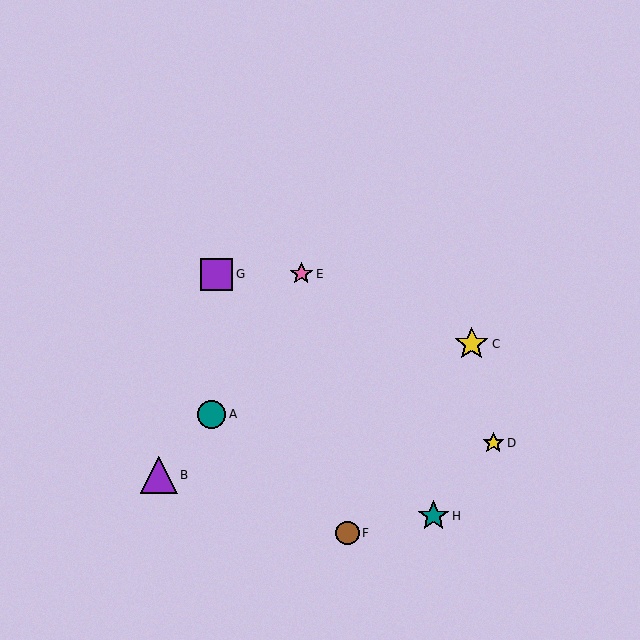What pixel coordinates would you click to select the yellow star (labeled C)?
Click at (472, 344) to select the yellow star C.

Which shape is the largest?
The purple triangle (labeled B) is the largest.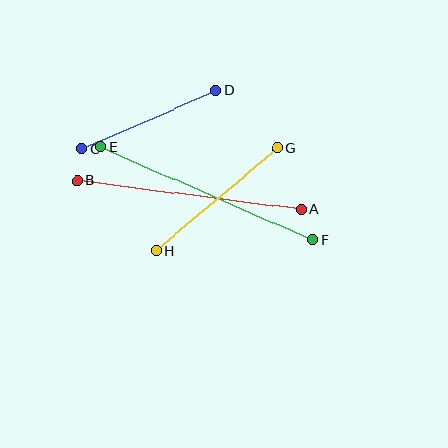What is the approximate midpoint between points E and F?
The midpoint is at approximately (207, 193) pixels.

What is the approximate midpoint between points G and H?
The midpoint is at approximately (217, 199) pixels.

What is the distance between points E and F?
The distance is approximately 231 pixels.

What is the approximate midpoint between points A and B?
The midpoint is at approximately (189, 195) pixels.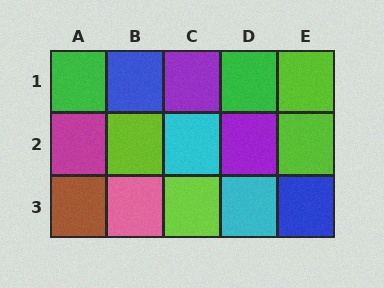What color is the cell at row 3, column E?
Blue.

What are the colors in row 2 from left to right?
Magenta, lime, cyan, purple, lime.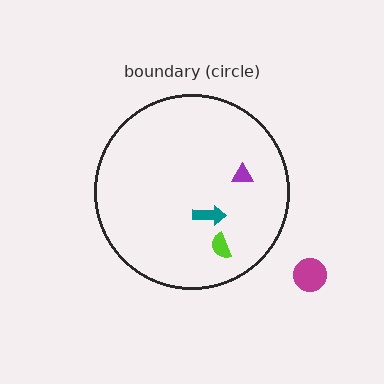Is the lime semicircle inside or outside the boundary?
Inside.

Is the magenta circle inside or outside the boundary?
Outside.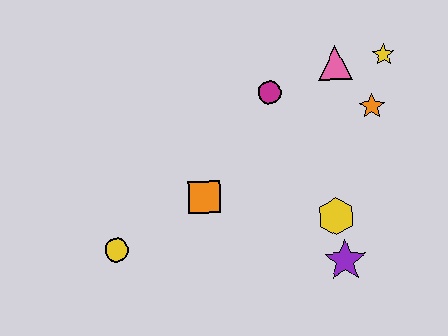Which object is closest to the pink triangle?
The yellow star is closest to the pink triangle.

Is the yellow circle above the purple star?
Yes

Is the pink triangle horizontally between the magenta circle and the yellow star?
Yes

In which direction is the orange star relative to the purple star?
The orange star is above the purple star.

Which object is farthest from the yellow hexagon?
The yellow circle is farthest from the yellow hexagon.